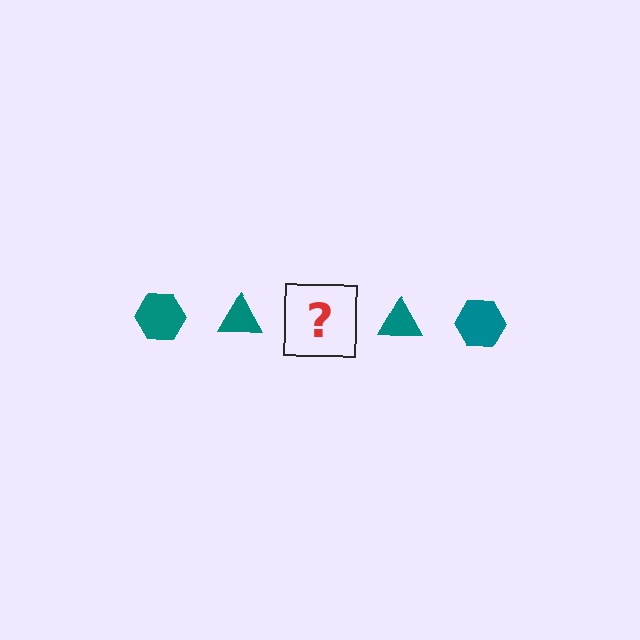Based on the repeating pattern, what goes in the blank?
The blank should be a teal hexagon.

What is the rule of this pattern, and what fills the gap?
The rule is that the pattern cycles through hexagon, triangle shapes in teal. The gap should be filled with a teal hexagon.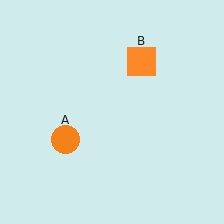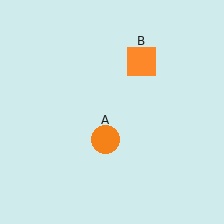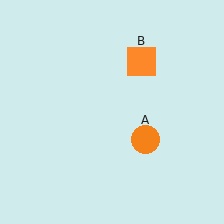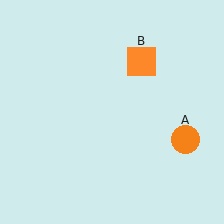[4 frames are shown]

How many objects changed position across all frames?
1 object changed position: orange circle (object A).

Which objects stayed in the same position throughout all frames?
Orange square (object B) remained stationary.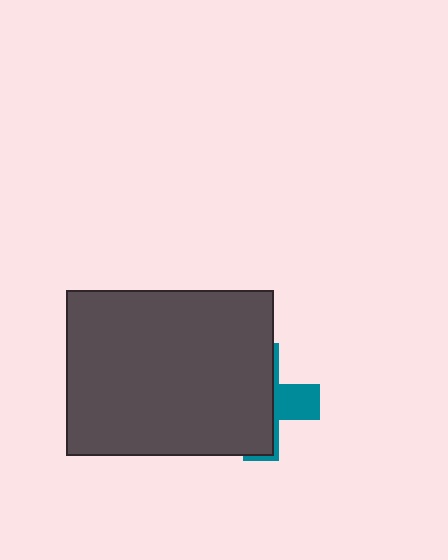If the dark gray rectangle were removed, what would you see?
You would see the complete teal cross.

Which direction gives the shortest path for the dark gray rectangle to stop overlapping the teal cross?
Moving left gives the shortest separation.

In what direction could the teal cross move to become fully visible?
The teal cross could move right. That would shift it out from behind the dark gray rectangle entirely.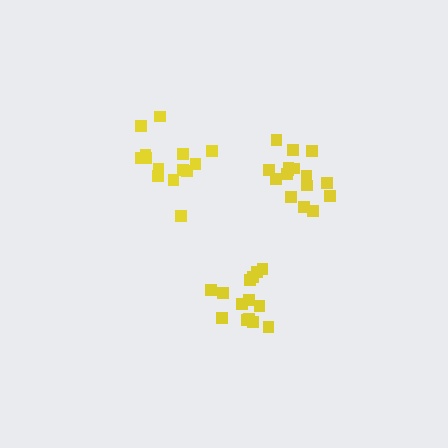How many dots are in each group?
Group 1: 16 dots, Group 2: 14 dots, Group 3: 15 dots (45 total).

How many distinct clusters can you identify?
There are 3 distinct clusters.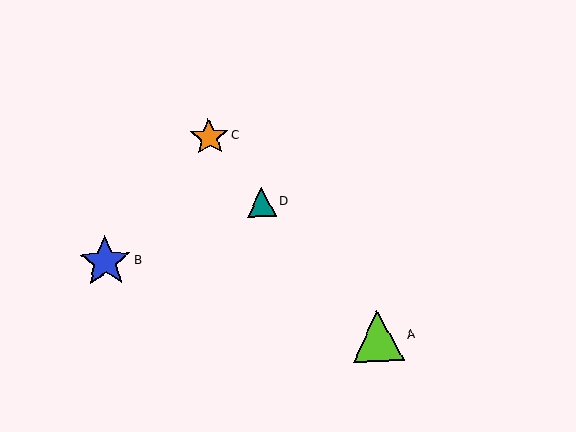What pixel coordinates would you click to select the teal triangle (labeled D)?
Click at (262, 202) to select the teal triangle D.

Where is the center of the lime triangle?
The center of the lime triangle is at (378, 336).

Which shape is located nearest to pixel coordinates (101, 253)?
The blue star (labeled B) at (105, 262) is nearest to that location.